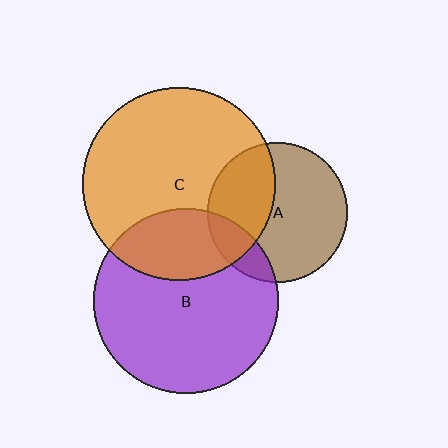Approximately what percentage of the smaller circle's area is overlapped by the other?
Approximately 35%.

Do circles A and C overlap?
Yes.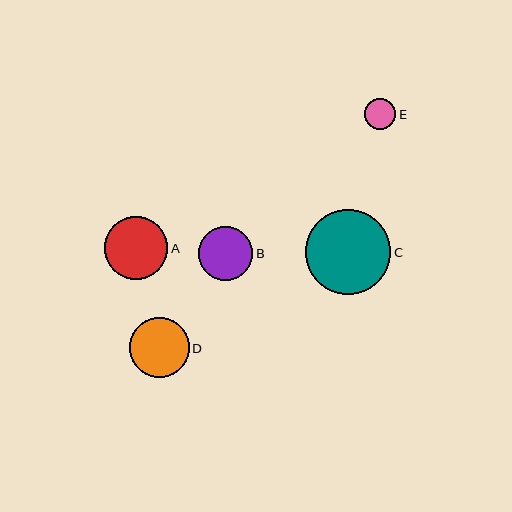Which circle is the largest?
Circle C is the largest with a size of approximately 85 pixels.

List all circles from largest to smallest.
From largest to smallest: C, A, D, B, E.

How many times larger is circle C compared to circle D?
Circle C is approximately 1.4 times the size of circle D.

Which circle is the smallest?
Circle E is the smallest with a size of approximately 31 pixels.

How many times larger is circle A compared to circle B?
Circle A is approximately 1.2 times the size of circle B.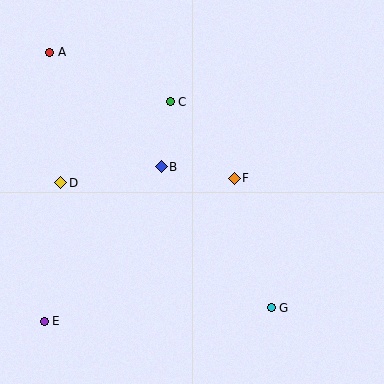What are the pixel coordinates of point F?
Point F is at (234, 178).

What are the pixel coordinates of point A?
Point A is at (50, 52).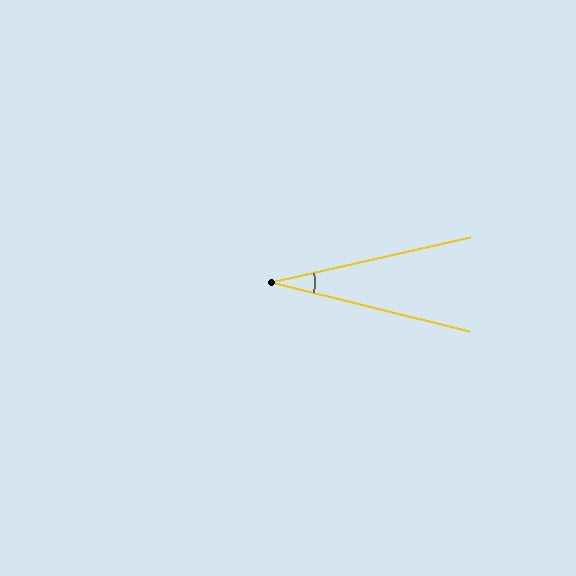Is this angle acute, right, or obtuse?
It is acute.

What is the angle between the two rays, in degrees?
Approximately 27 degrees.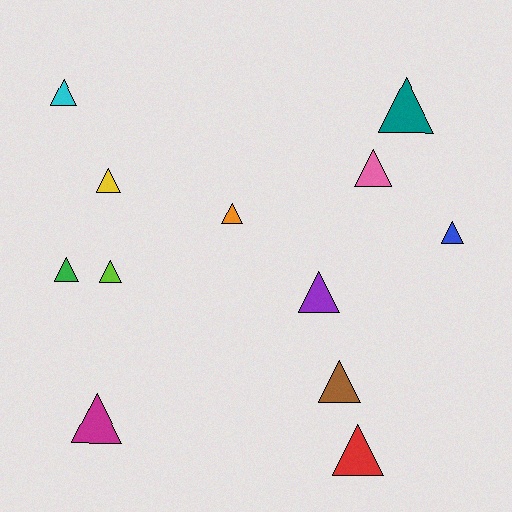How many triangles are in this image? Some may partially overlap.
There are 12 triangles.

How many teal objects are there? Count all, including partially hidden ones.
There is 1 teal object.